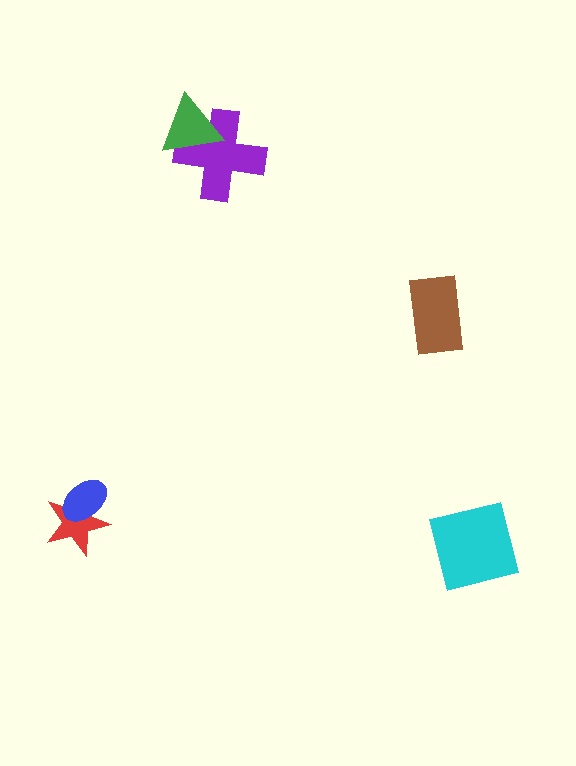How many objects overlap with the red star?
1 object overlaps with the red star.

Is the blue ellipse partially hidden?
No, no other shape covers it.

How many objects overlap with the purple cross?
1 object overlaps with the purple cross.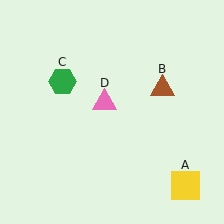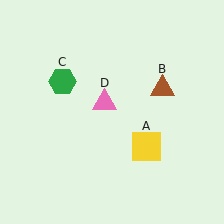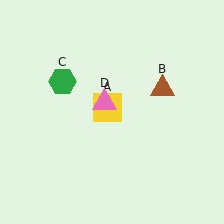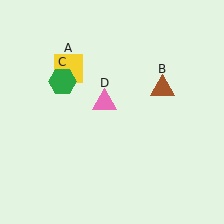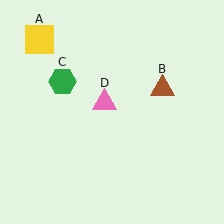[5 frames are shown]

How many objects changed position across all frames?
1 object changed position: yellow square (object A).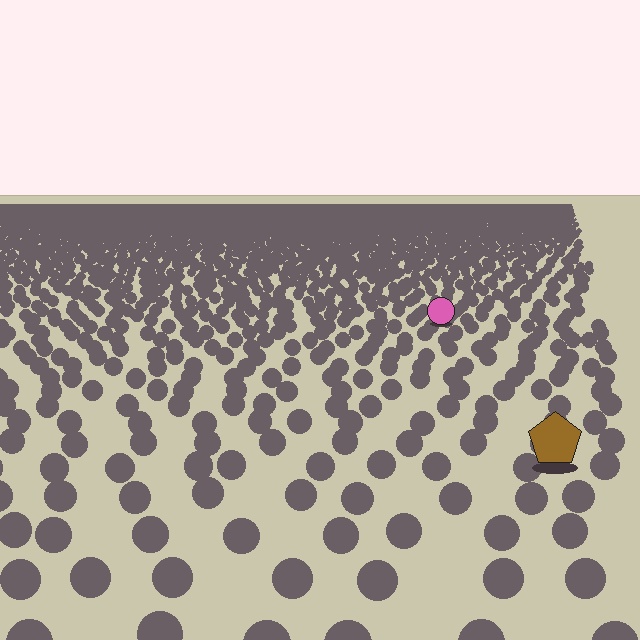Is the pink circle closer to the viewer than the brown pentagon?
No. The brown pentagon is closer — you can tell from the texture gradient: the ground texture is coarser near it.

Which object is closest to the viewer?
The brown pentagon is closest. The texture marks near it are larger and more spread out.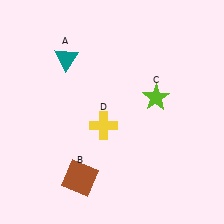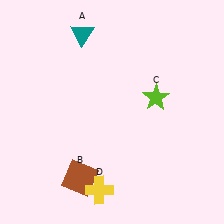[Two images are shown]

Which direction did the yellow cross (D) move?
The yellow cross (D) moved down.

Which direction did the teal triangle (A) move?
The teal triangle (A) moved up.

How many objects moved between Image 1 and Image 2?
2 objects moved between the two images.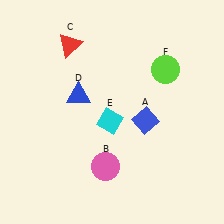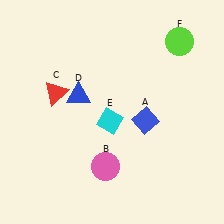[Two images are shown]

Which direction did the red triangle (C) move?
The red triangle (C) moved down.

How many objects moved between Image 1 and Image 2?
2 objects moved between the two images.